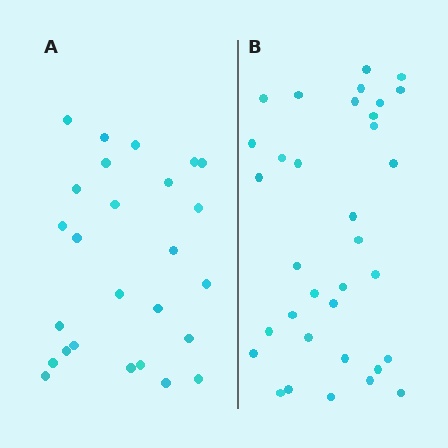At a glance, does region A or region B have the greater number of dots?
Region B (the right region) has more dots.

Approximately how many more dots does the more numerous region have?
Region B has roughly 8 or so more dots than region A.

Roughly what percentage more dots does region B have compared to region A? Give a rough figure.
About 30% more.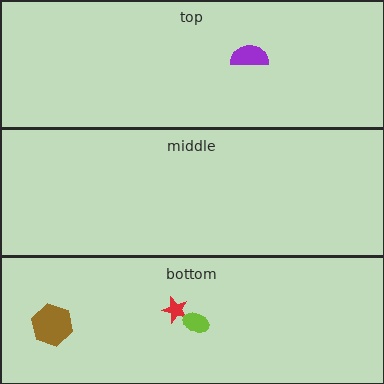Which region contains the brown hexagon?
The bottom region.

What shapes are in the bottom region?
The brown hexagon, the red star, the lime ellipse.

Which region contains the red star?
The bottom region.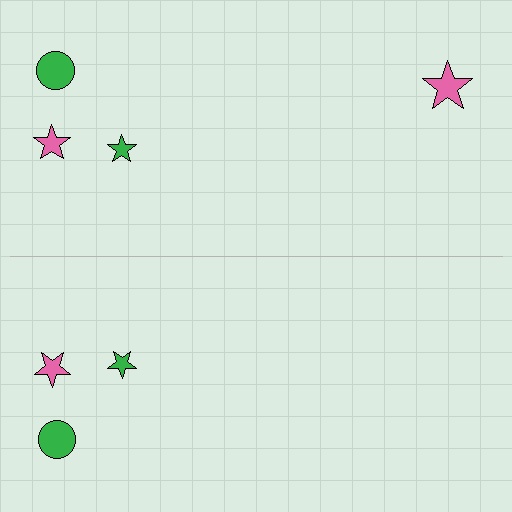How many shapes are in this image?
There are 7 shapes in this image.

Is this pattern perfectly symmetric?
No, the pattern is not perfectly symmetric. A pink star is missing from the bottom side.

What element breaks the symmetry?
A pink star is missing from the bottom side.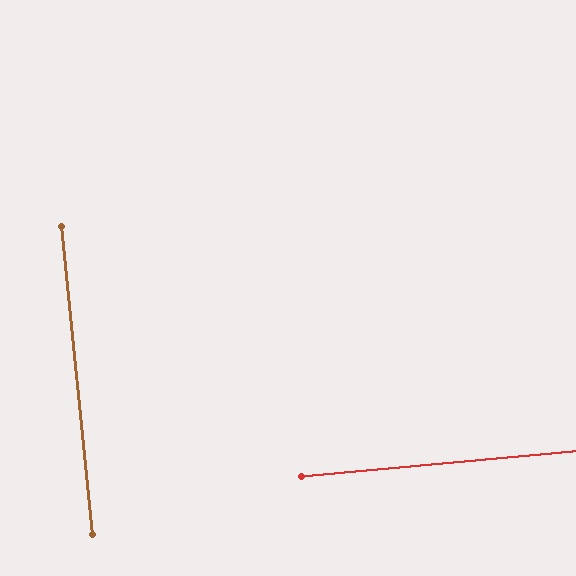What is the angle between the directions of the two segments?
Approximately 90 degrees.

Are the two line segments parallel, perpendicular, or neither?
Perpendicular — they meet at approximately 90°.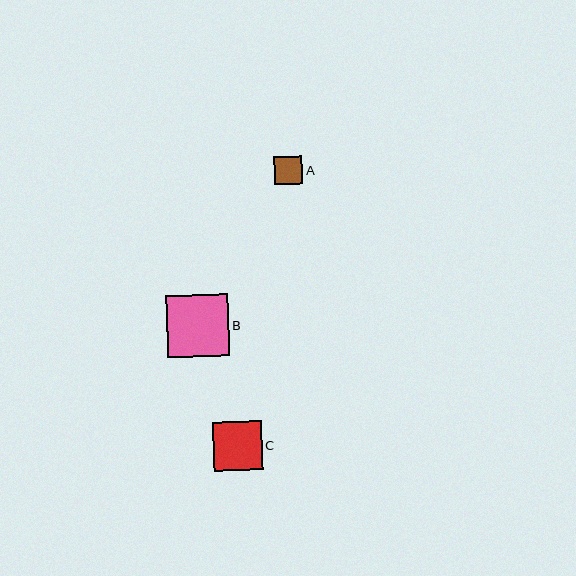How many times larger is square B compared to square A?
Square B is approximately 2.2 times the size of square A.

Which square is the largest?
Square B is the largest with a size of approximately 62 pixels.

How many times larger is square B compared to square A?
Square B is approximately 2.2 times the size of square A.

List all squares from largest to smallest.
From largest to smallest: B, C, A.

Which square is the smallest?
Square A is the smallest with a size of approximately 28 pixels.